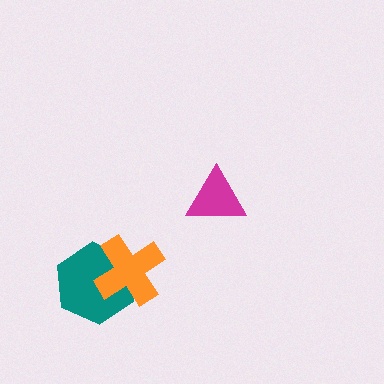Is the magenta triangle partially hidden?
No, no other shape covers it.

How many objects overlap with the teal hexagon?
1 object overlaps with the teal hexagon.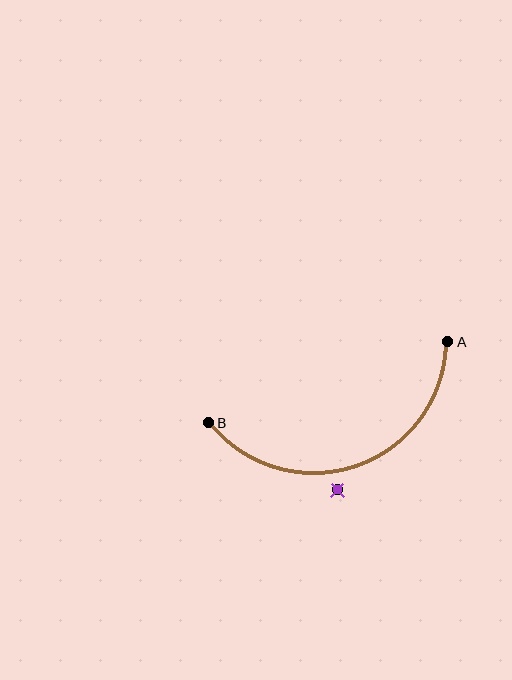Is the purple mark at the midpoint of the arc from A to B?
No — the purple mark does not lie on the arc at all. It sits slightly outside the curve.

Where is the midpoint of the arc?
The arc midpoint is the point on the curve farthest from the straight line joining A and B. It sits below that line.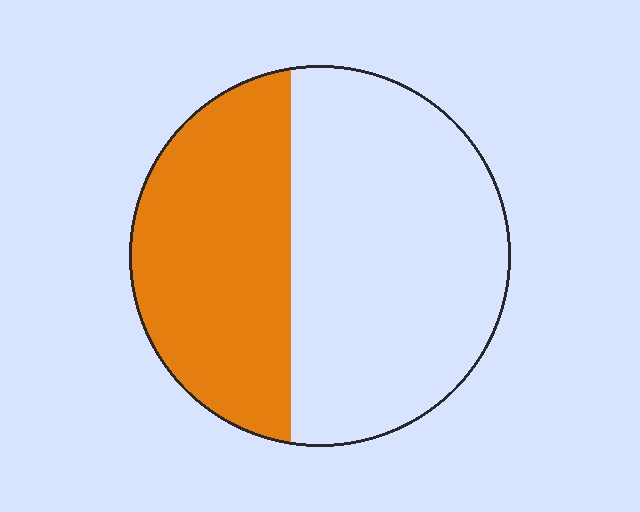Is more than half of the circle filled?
No.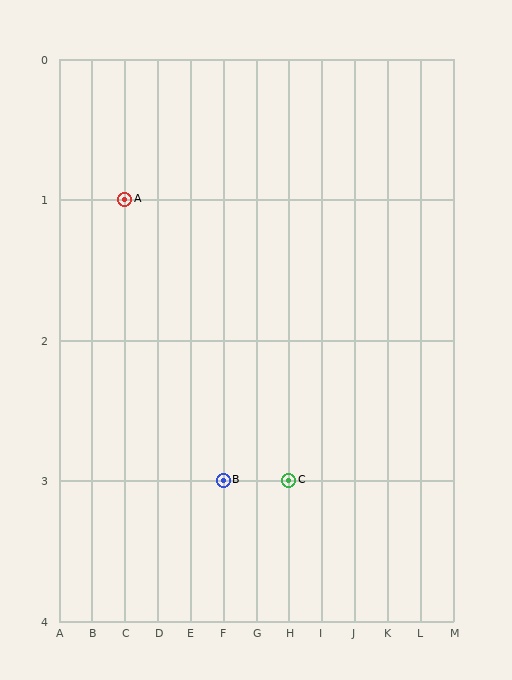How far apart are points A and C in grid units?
Points A and C are 5 columns and 2 rows apart (about 5.4 grid units diagonally).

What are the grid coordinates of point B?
Point B is at grid coordinates (F, 3).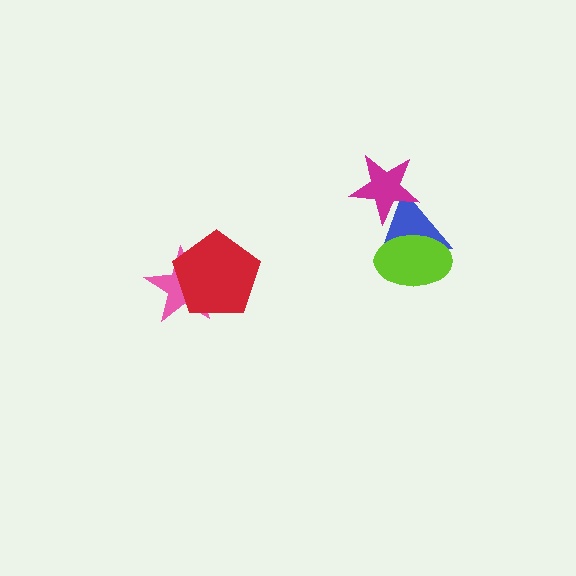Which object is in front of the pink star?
The red pentagon is in front of the pink star.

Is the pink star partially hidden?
Yes, it is partially covered by another shape.